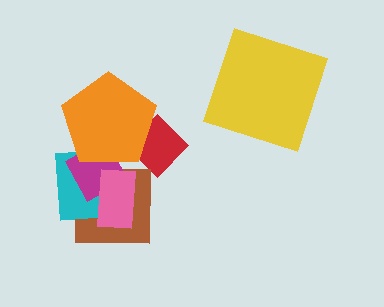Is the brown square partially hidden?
Yes, it is partially covered by another shape.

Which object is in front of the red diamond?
The orange pentagon is in front of the red diamond.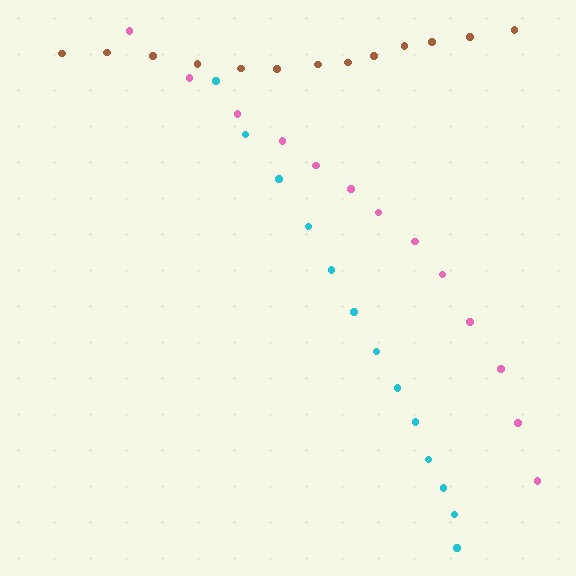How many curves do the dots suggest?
There are 3 distinct paths.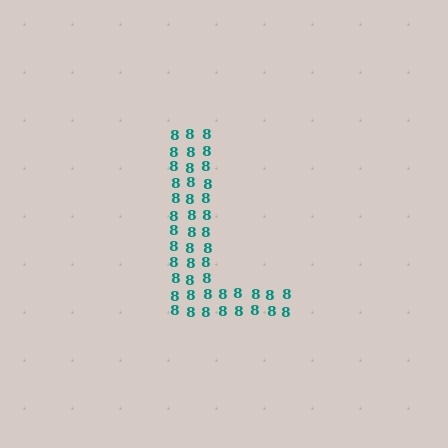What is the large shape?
The large shape is the letter L.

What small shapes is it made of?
It is made of small digit 8's.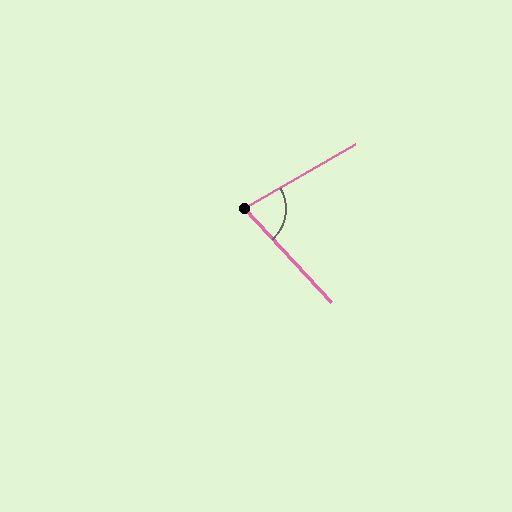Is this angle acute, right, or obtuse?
It is acute.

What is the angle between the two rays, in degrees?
Approximately 77 degrees.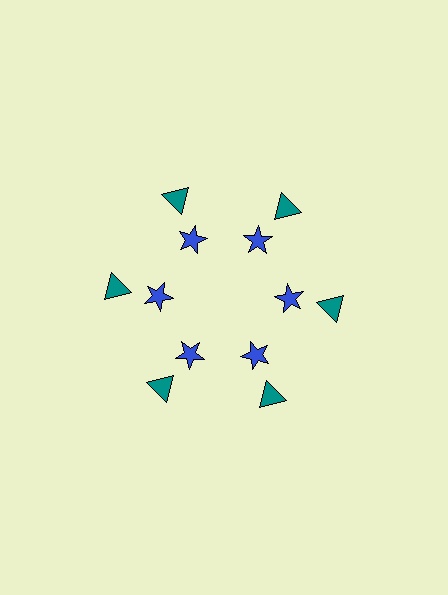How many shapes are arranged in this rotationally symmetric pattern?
There are 12 shapes, arranged in 6 groups of 2.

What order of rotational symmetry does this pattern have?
This pattern has 6-fold rotational symmetry.